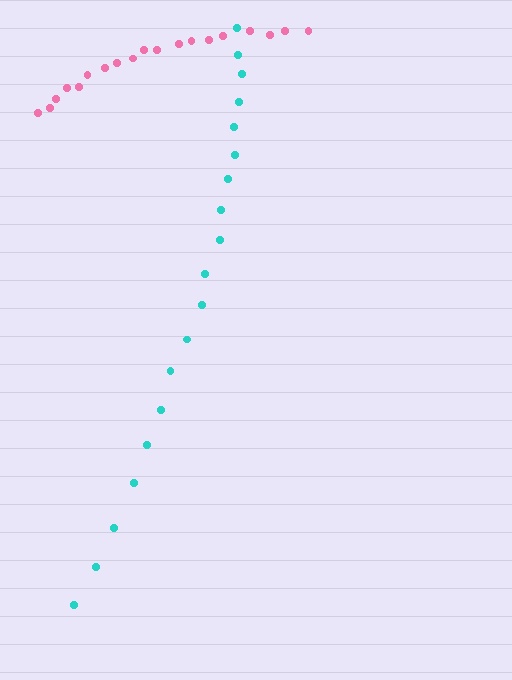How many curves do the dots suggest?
There are 2 distinct paths.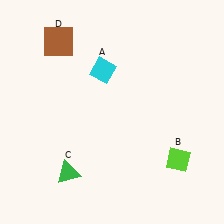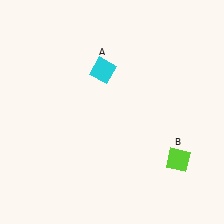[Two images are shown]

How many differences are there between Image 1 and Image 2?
There are 2 differences between the two images.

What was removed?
The brown square (D), the green triangle (C) were removed in Image 2.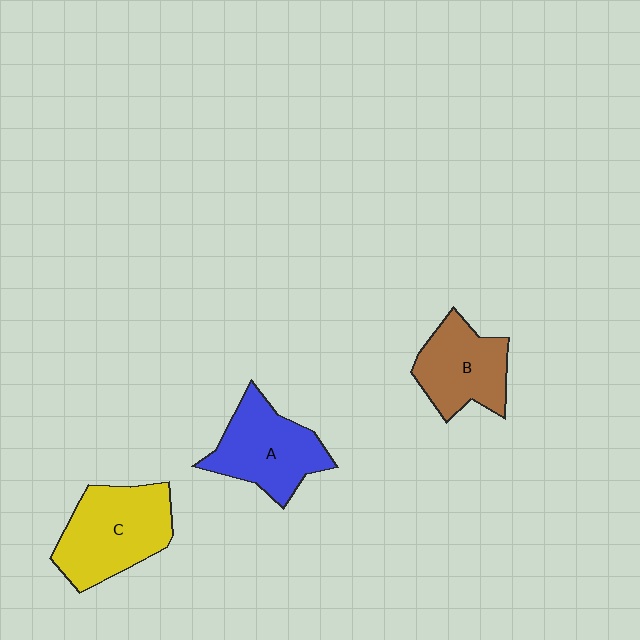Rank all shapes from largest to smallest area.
From largest to smallest: C (yellow), A (blue), B (brown).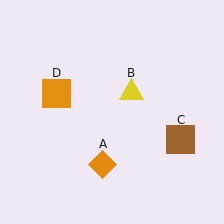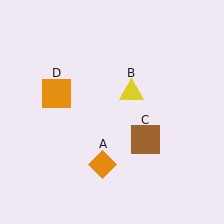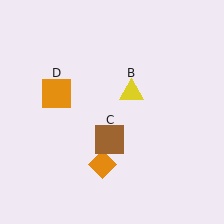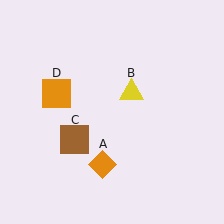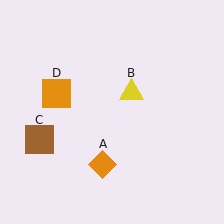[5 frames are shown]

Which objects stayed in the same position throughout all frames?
Orange diamond (object A) and yellow triangle (object B) and orange square (object D) remained stationary.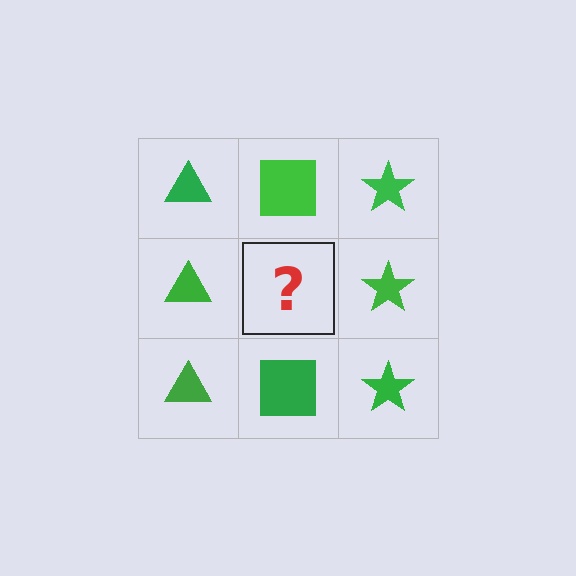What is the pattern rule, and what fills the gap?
The rule is that each column has a consistent shape. The gap should be filled with a green square.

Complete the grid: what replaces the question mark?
The question mark should be replaced with a green square.